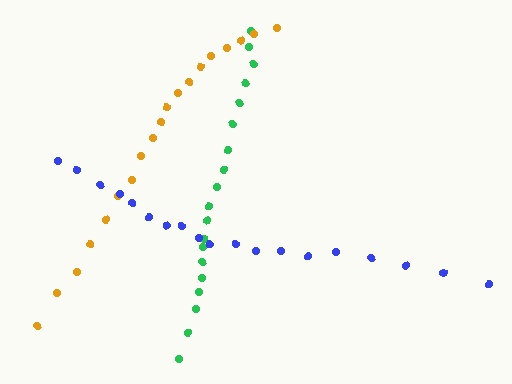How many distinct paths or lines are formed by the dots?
There are 3 distinct paths.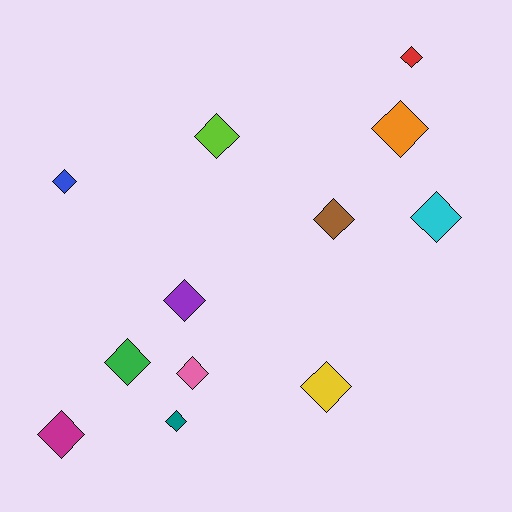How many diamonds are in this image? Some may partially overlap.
There are 12 diamonds.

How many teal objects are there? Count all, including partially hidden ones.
There is 1 teal object.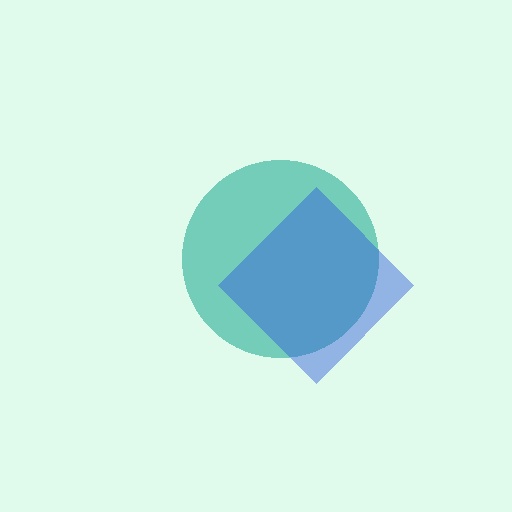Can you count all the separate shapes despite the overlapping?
Yes, there are 2 separate shapes.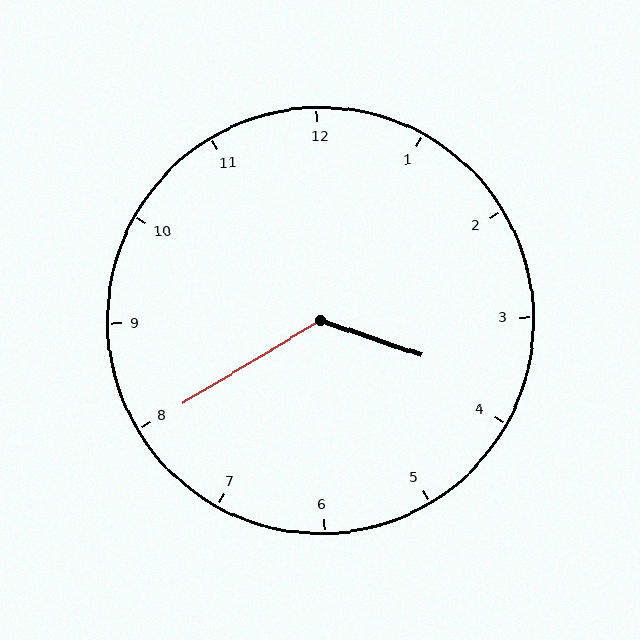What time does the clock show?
3:40.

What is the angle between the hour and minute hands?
Approximately 130 degrees.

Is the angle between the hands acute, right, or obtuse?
It is obtuse.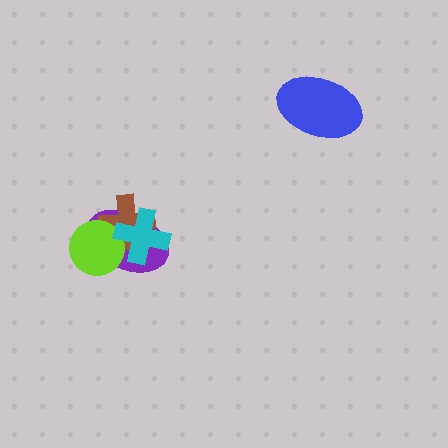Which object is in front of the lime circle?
The cyan cross is in front of the lime circle.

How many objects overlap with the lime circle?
3 objects overlap with the lime circle.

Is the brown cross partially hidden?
Yes, it is partially covered by another shape.